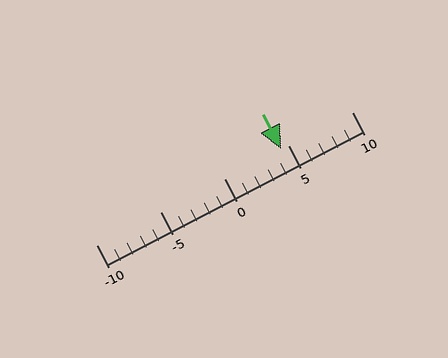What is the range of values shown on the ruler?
The ruler shows values from -10 to 10.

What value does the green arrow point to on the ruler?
The green arrow points to approximately 4.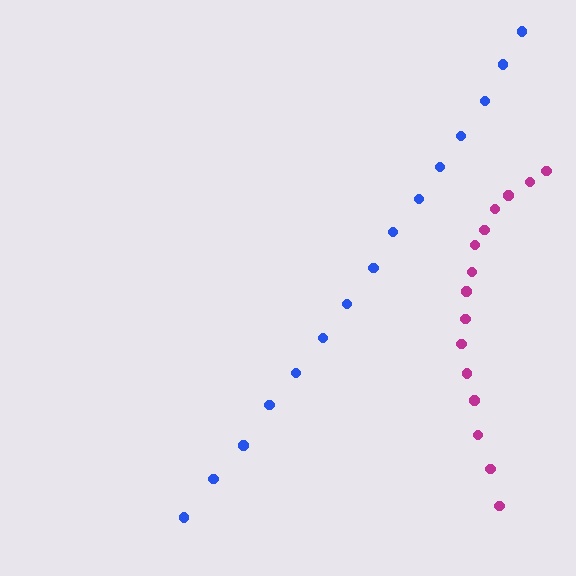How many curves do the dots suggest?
There are 2 distinct paths.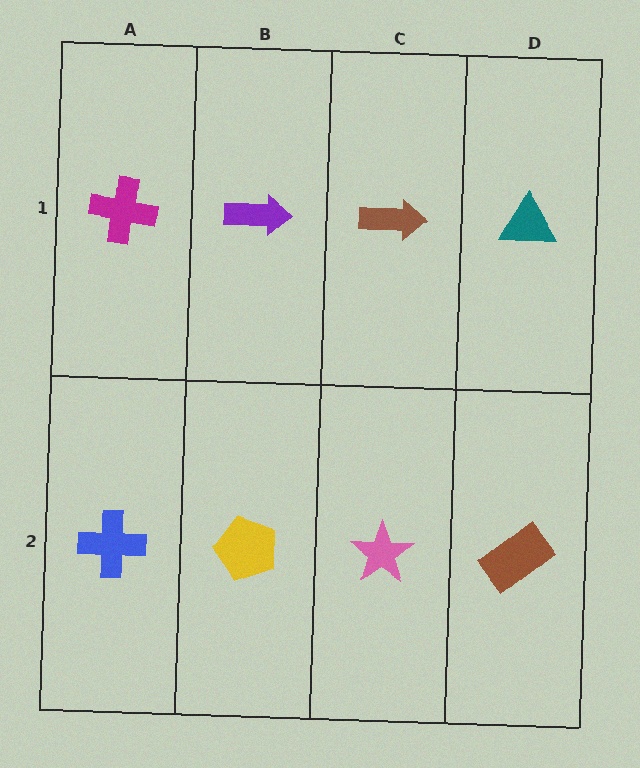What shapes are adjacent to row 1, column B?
A yellow pentagon (row 2, column B), a magenta cross (row 1, column A), a brown arrow (row 1, column C).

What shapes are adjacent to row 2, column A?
A magenta cross (row 1, column A), a yellow pentagon (row 2, column B).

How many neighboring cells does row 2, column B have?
3.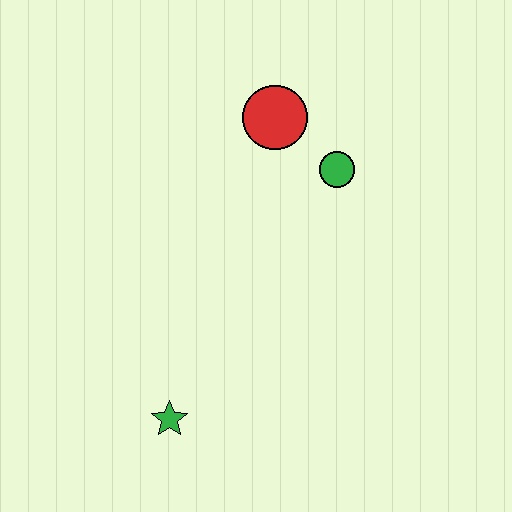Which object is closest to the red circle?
The green circle is closest to the red circle.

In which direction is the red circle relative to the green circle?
The red circle is to the left of the green circle.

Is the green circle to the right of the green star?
Yes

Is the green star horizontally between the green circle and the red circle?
No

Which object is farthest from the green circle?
The green star is farthest from the green circle.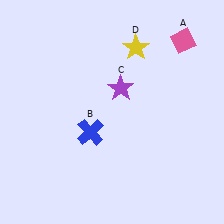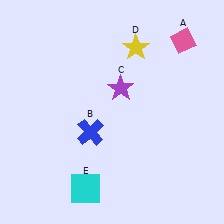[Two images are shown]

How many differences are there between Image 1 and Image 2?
There is 1 difference between the two images.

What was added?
A cyan square (E) was added in Image 2.